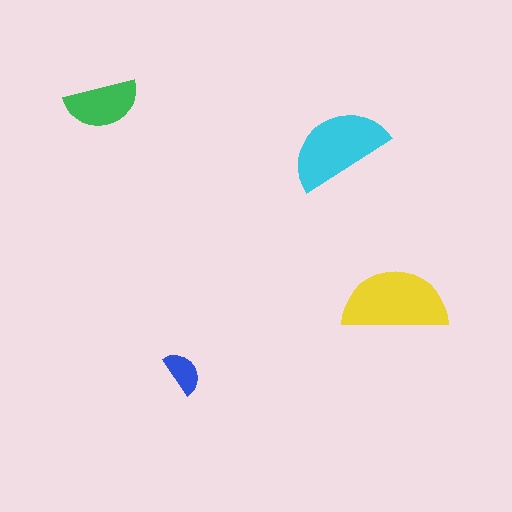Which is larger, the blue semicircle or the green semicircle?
The green one.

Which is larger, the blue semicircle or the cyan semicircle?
The cyan one.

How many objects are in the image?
There are 4 objects in the image.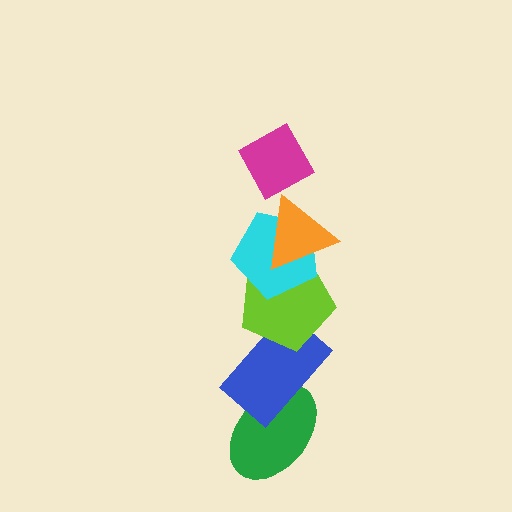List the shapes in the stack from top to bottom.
From top to bottom: the magenta diamond, the orange triangle, the cyan pentagon, the lime pentagon, the blue rectangle, the green ellipse.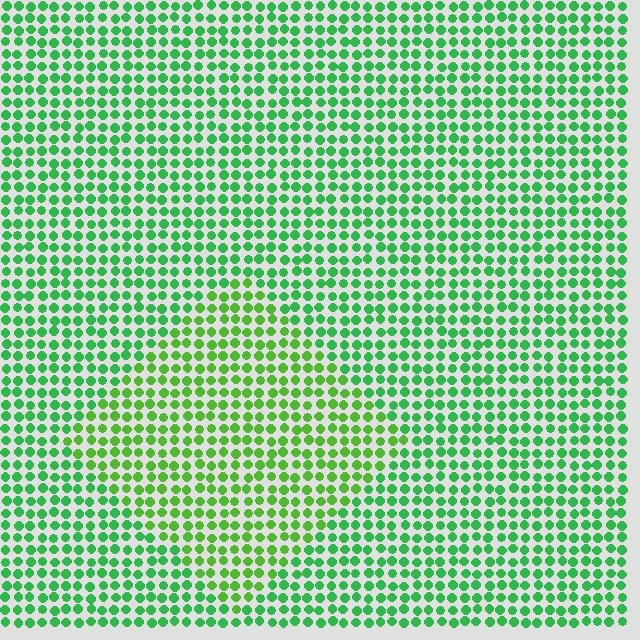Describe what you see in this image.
The image is filled with small green elements in a uniform arrangement. A diamond-shaped region is visible where the elements are tinted to a slightly different hue, forming a subtle color boundary.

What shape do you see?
I see a diamond.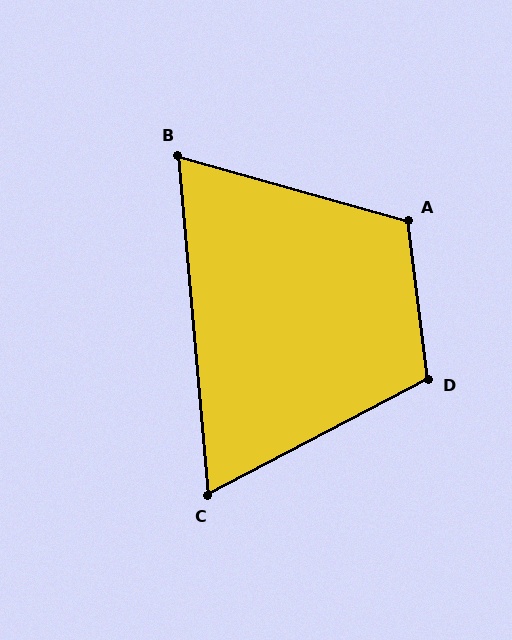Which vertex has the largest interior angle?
A, at approximately 113 degrees.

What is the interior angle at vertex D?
Approximately 111 degrees (obtuse).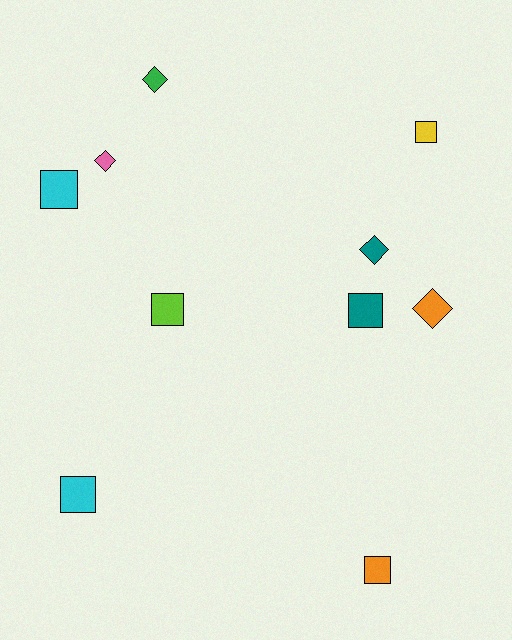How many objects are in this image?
There are 10 objects.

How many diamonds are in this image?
There are 4 diamonds.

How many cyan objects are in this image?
There are 2 cyan objects.